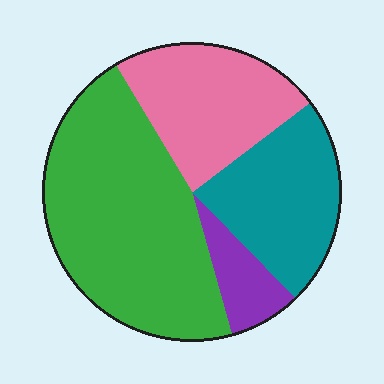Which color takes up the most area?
Green, at roughly 45%.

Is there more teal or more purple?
Teal.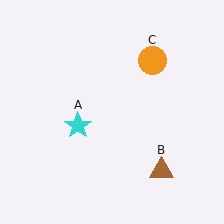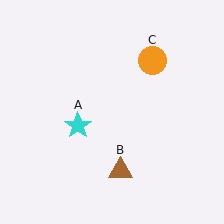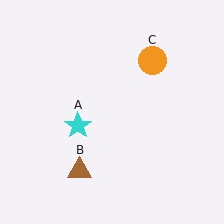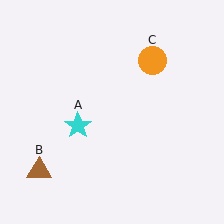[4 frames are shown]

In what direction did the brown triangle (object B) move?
The brown triangle (object B) moved left.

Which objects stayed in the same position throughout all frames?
Cyan star (object A) and orange circle (object C) remained stationary.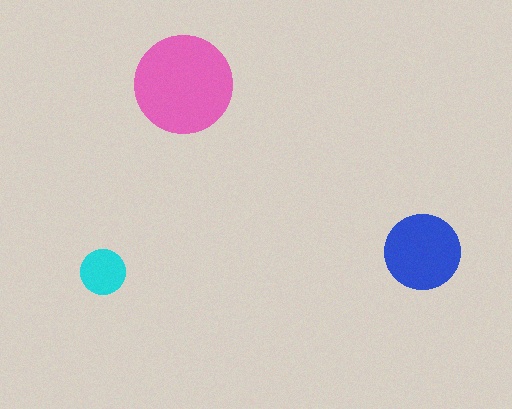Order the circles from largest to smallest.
the pink one, the blue one, the cyan one.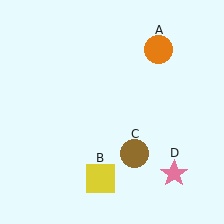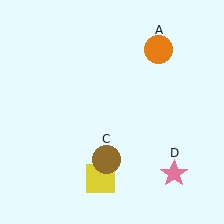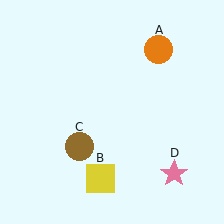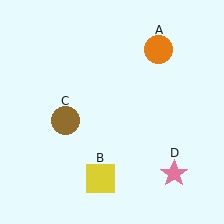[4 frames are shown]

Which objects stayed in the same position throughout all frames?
Orange circle (object A) and yellow square (object B) and pink star (object D) remained stationary.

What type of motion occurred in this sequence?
The brown circle (object C) rotated clockwise around the center of the scene.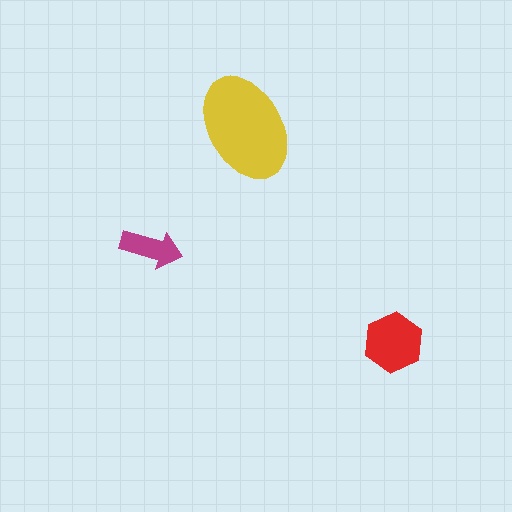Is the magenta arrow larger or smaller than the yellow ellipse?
Smaller.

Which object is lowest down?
The red hexagon is bottommost.